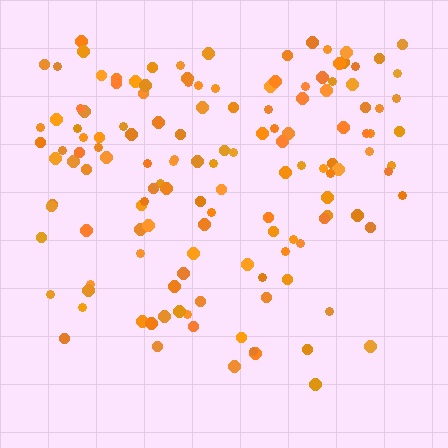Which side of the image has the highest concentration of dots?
The top.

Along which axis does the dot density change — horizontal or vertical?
Vertical.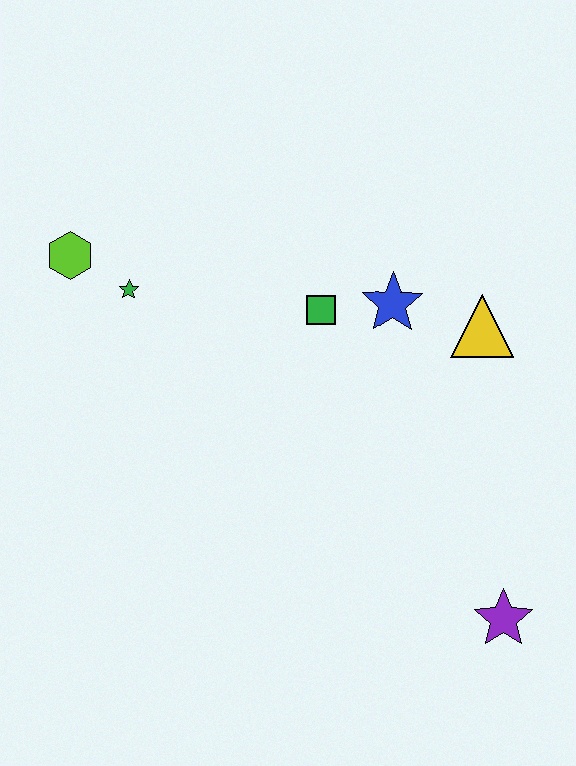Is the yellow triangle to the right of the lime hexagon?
Yes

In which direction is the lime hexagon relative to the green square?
The lime hexagon is to the left of the green square.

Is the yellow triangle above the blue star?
No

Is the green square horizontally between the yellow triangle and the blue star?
No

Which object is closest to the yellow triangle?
The blue star is closest to the yellow triangle.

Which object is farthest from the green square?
The purple star is farthest from the green square.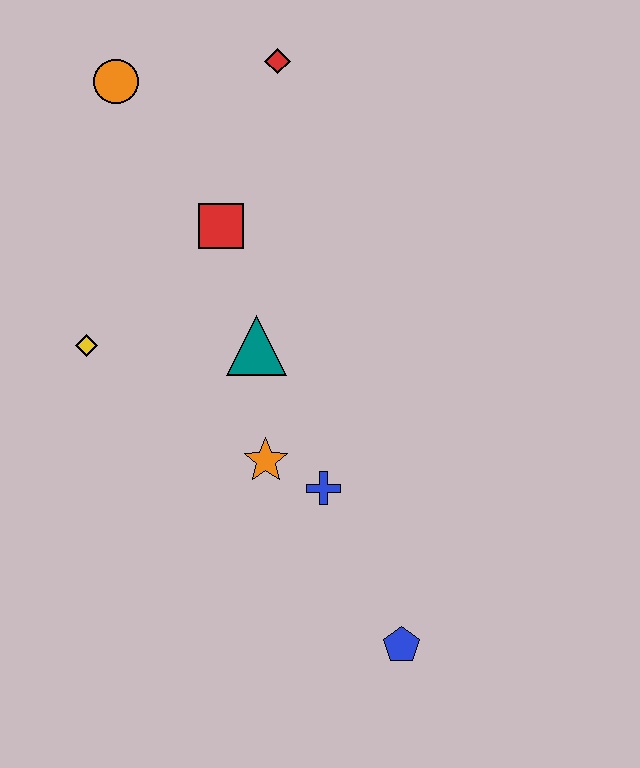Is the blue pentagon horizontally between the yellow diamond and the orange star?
No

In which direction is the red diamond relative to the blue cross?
The red diamond is above the blue cross.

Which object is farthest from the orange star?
The orange circle is farthest from the orange star.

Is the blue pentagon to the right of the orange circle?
Yes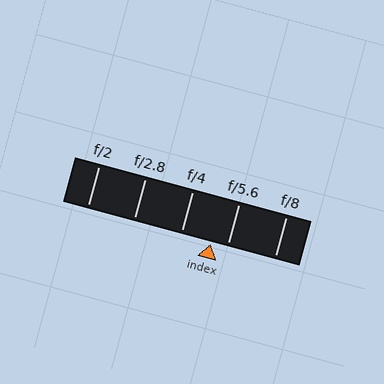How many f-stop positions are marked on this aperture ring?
There are 5 f-stop positions marked.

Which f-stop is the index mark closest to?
The index mark is closest to f/5.6.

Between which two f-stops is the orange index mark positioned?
The index mark is between f/4 and f/5.6.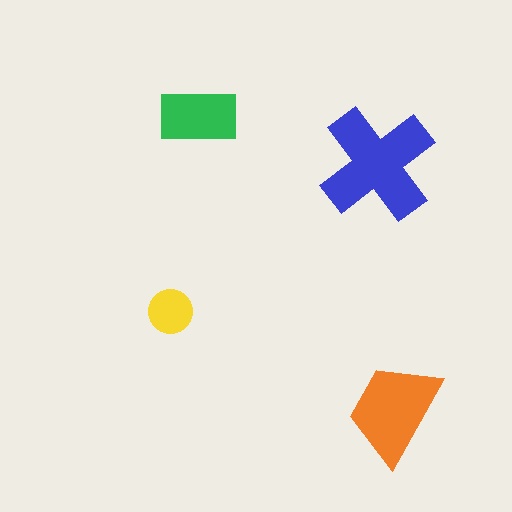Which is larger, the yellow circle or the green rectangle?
The green rectangle.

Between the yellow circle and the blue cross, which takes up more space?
The blue cross.